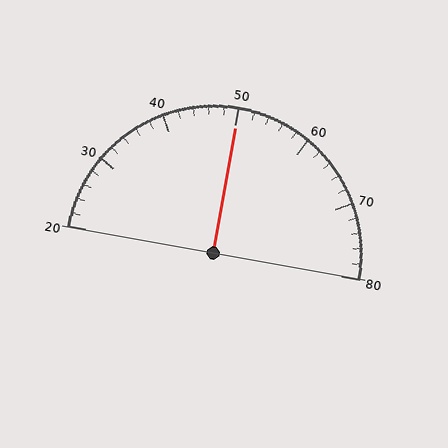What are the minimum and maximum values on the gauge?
The gauge ranges from 20 to 80.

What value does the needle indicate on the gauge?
The needle indicates approximately 50.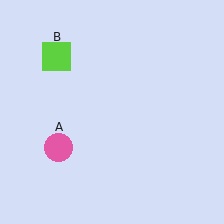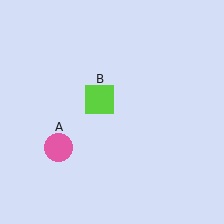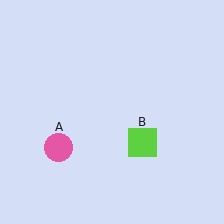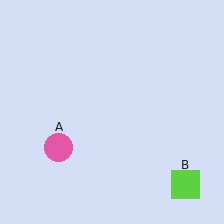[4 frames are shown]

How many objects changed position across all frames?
1 object changed position: lime square (object B).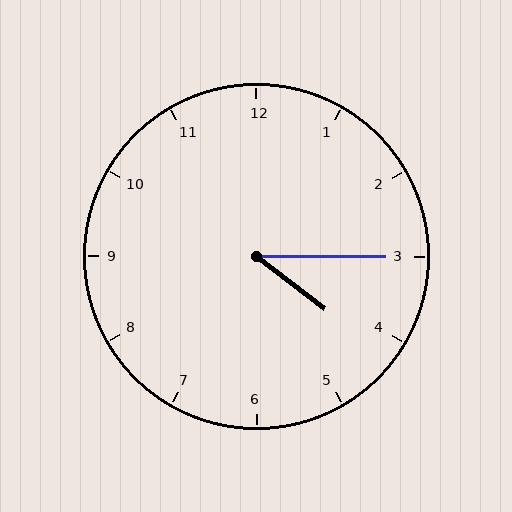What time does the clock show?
4:15.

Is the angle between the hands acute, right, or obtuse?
It is acute.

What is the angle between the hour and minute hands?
Approximately 38 degrees.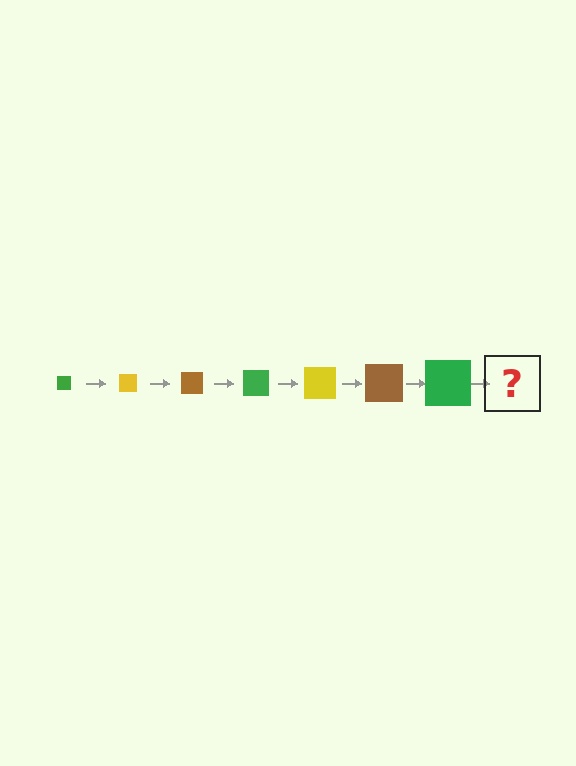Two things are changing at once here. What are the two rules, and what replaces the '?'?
The two rules are that the square grows larger each step and the color cycles through green, yellow, and brown. The '?' should be a yellow square, larger than the previous one.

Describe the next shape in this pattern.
It should be a yellow square, larger than the previous one.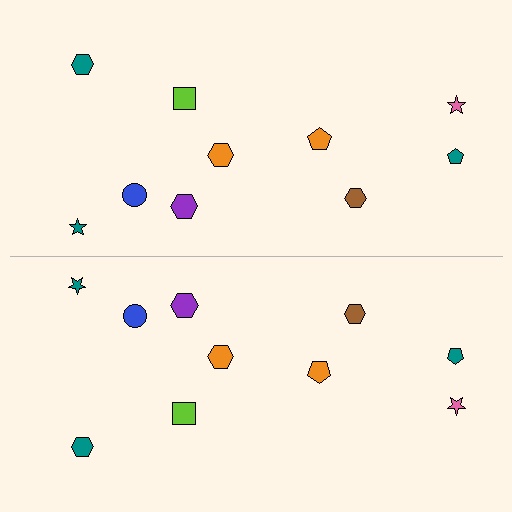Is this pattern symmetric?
Yes, this pattern has bilateral (reflection) symmetry.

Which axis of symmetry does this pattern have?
The pattern has a horizontal axis of symmetry running through the center of the image.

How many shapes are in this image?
There are 20 shapes in this image.